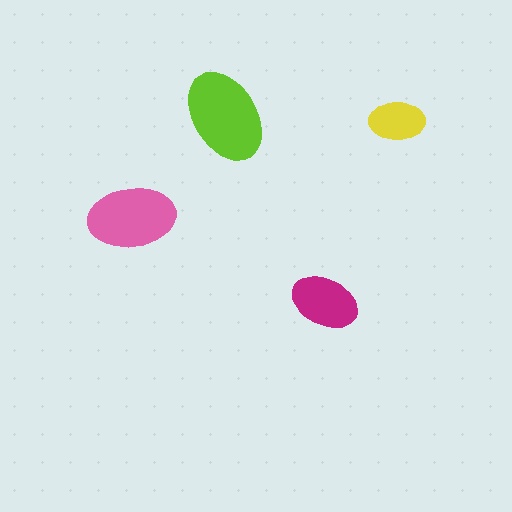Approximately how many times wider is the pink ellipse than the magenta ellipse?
About 1.5 times wider.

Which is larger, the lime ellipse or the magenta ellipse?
The lime one.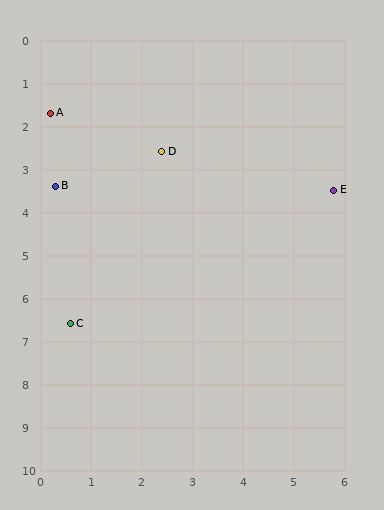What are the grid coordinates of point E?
Point E is at approximately (5.8, 3.5).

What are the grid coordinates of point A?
Point A is at approximately (0.2, 1.7).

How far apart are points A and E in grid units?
Points A and E are about 5.9 grid units apart.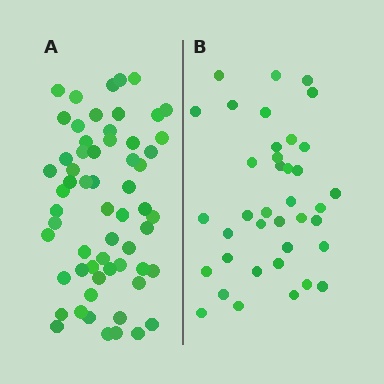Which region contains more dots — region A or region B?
Region A (the left region) has more dots.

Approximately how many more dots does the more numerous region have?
Region A has approximately 20 more dots than region B.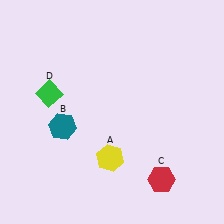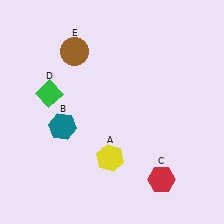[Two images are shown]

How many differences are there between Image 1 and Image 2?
There is 1 difference between the two images.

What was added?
A brown circle (E) was added in Image 2.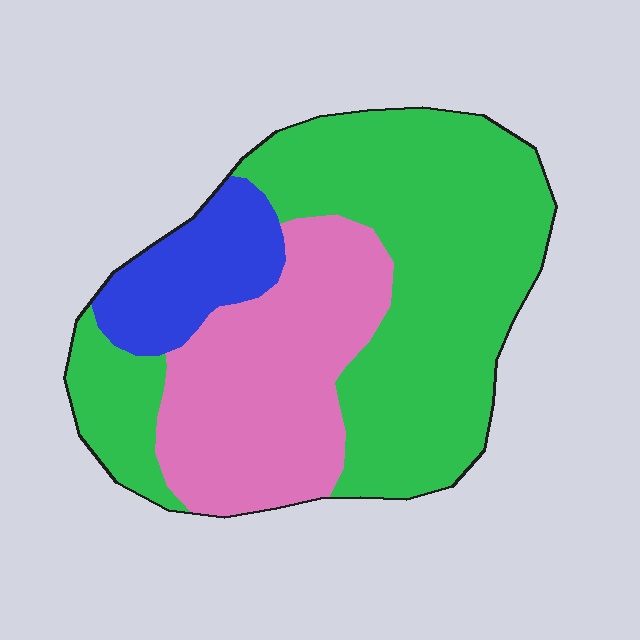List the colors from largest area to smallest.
From largest to smallest: green, pink, blue.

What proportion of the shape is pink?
Pink covers around 30% of the shape.